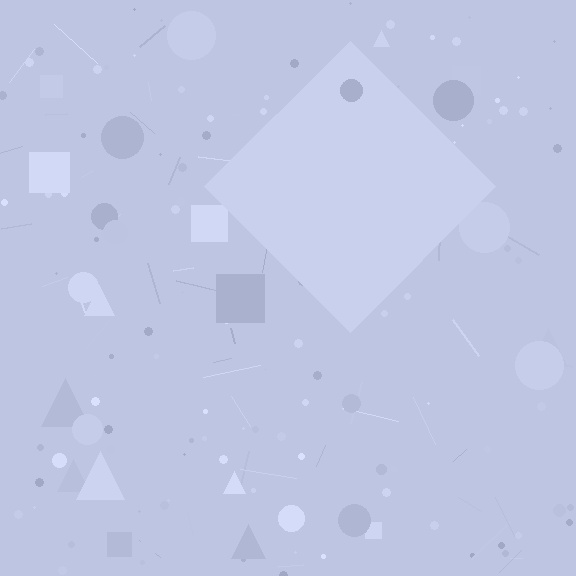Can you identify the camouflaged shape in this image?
The camouflaged shape is a diamond.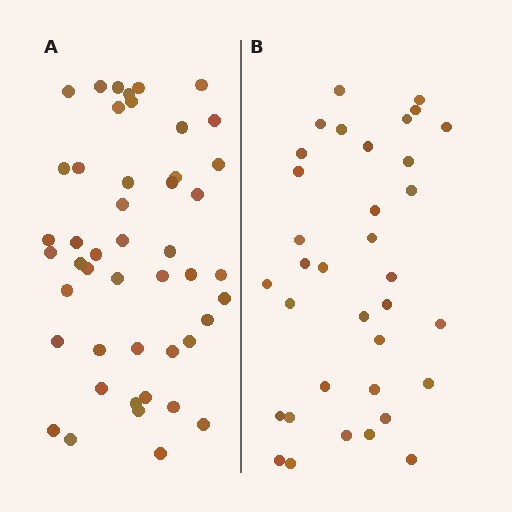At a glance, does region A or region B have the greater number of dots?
Region A (the left region) has more dots.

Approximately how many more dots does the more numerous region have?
Region A has roughly 12 or so more dots than region B.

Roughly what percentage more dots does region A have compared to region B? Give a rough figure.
About 35% more.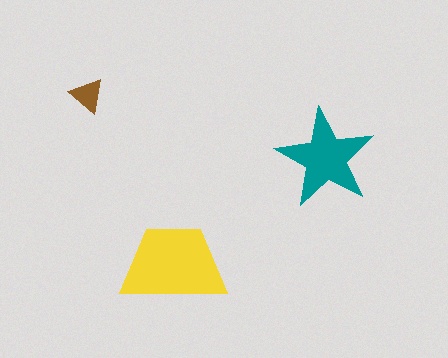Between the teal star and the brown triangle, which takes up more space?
The teal star.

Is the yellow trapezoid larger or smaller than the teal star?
Larger.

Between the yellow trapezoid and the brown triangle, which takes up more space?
The yellow trapezoid.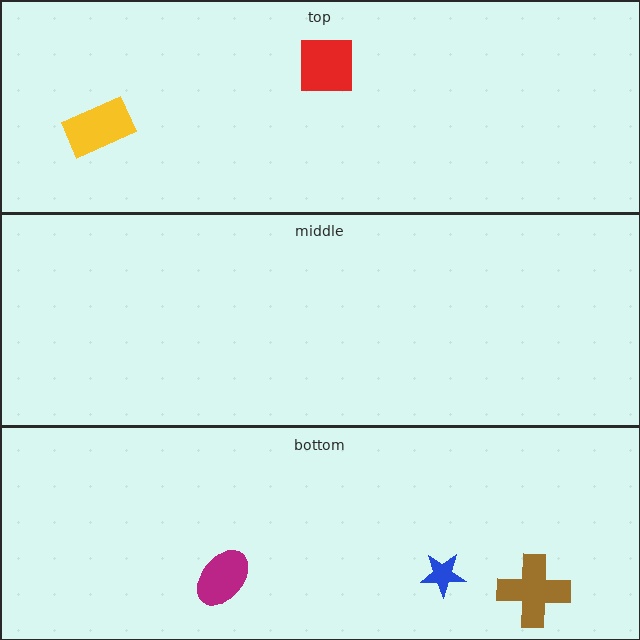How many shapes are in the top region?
2.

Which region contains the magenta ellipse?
The bottom region.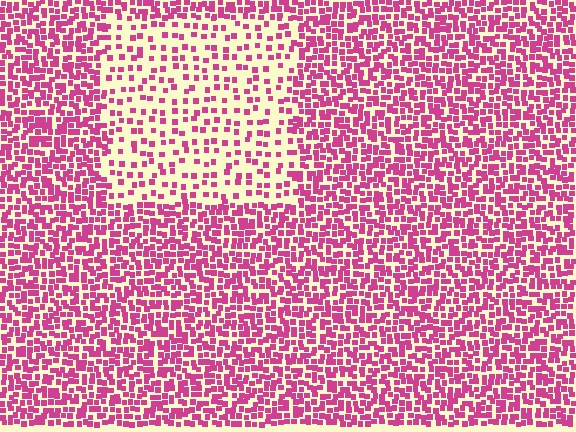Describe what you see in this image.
The image contains small magenta elements arranged at two different densities. A rectangle-shaped region is visible where the elements are less densely packed than the surrounding area.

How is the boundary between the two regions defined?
The boundary is defined by a change in element density (approximately 2.4x ratio). All elements are the same color, size, and shape.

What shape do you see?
I see a rectangle.